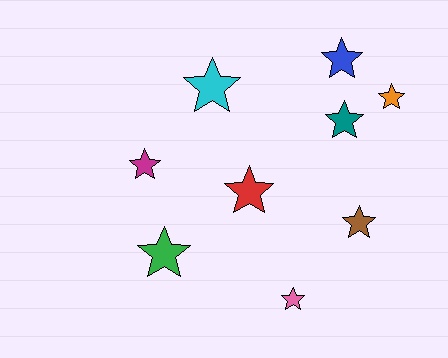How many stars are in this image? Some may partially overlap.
There are 9 stars.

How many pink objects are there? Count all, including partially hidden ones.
There is 1 pink object.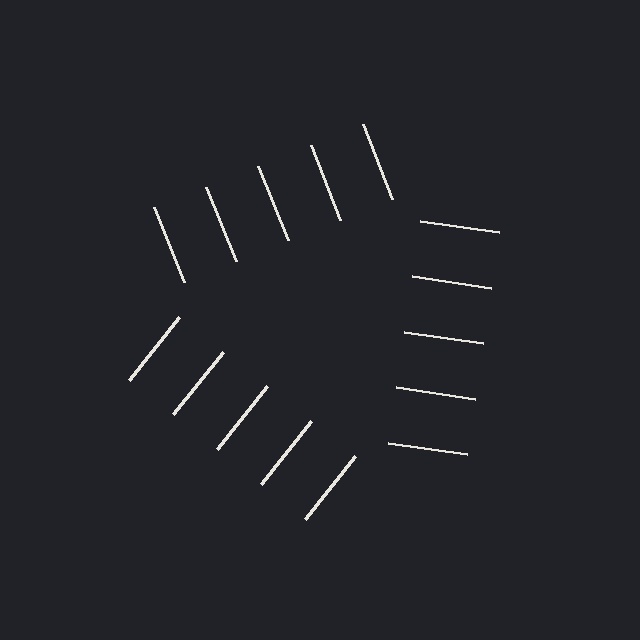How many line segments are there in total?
15 — 5 along each of the 3 edges.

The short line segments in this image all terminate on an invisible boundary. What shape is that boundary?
An illusory triangle — the line segments terminate on its edges but no continuous stroke is drawn.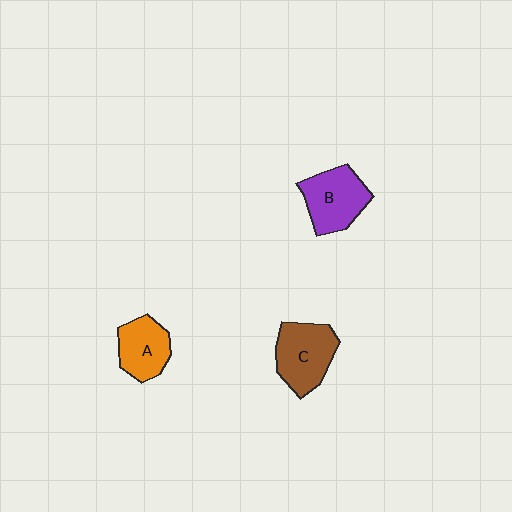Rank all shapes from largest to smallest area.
From largest to smallest: C (brown), B (purple), A (orange).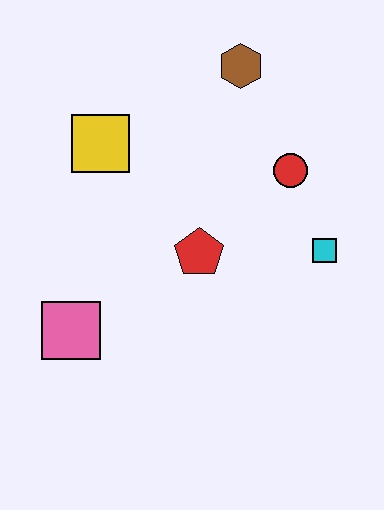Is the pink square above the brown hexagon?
No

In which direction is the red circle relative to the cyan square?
The red circle is above the cyan square.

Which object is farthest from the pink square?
The brown hexagon is farthest from the pink square.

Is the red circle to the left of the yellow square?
No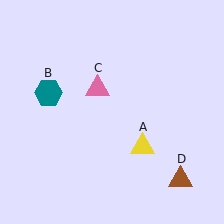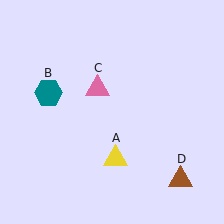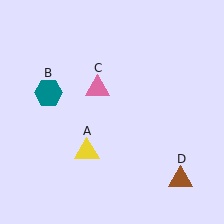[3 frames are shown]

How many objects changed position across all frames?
1 object changed position: yellow triangle (object A).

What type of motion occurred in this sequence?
The yellow triangle (object A) rotated clockwise around the center of the scene.